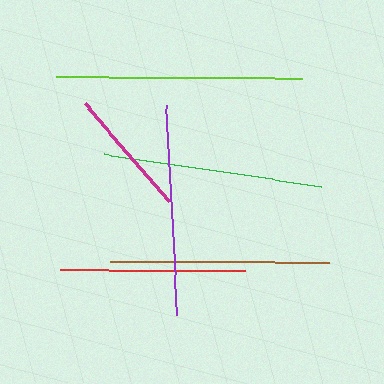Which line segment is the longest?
The lime line is the longest at approximately 246 pixels.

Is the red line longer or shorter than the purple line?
The purple line is longer than the red line.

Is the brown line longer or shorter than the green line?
The green line is longer than the brown line.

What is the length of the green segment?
The green segment is approximately 219 pixels long.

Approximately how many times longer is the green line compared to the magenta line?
The green line is approximately 1.7 times the length of the magenta line.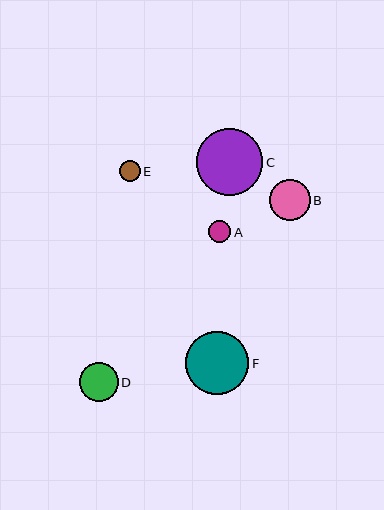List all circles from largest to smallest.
From largest to smallest: C, F, B, D, A, E.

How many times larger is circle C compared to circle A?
Circle C is approximately 3.0 times the size of circle A.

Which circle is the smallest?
Circle E is the smallest with a size of approximately 20 pixels.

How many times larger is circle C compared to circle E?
Circle C is approximately 3.3 times the size of circle E.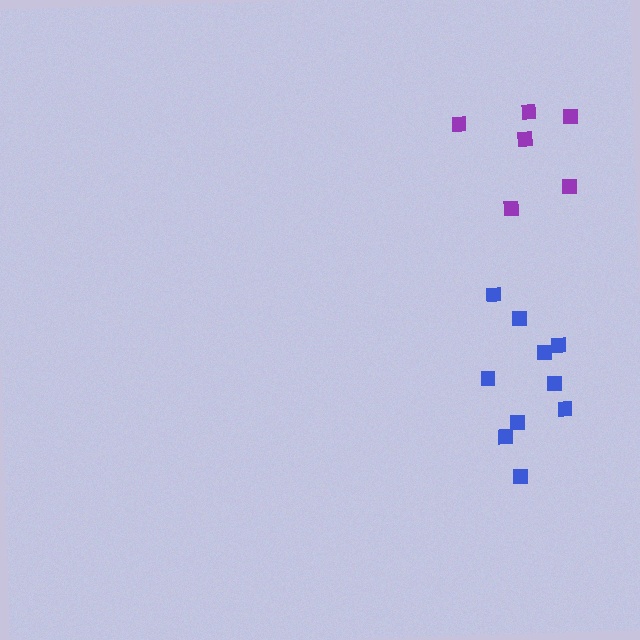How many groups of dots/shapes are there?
There are 2 groups.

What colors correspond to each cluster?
The clusters are colored: blue, purple.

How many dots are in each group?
Group 1: 10 dots, Group 2: 6 dots (16 total).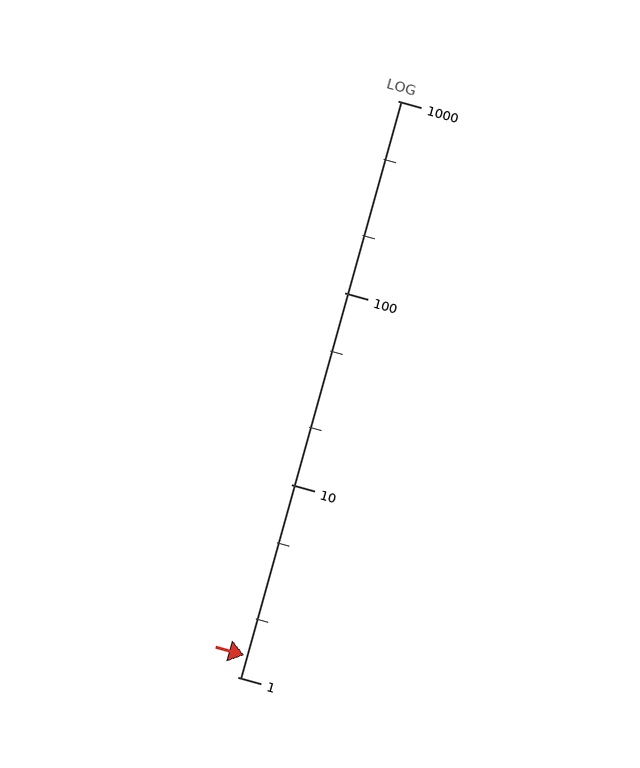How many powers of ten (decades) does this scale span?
The scale spans 3 decades, from 1 to 1000.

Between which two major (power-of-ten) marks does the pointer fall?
The pointer is between 1 and 10.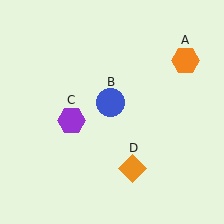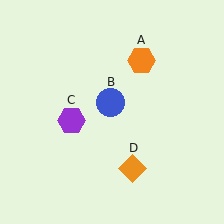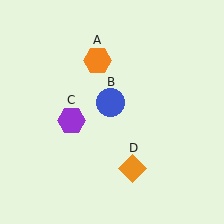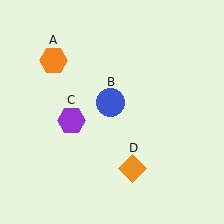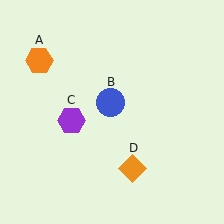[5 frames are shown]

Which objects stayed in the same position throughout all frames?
Blue circle (object B) and purple hexagon (object C) and orange diamond (object D) remained stationary.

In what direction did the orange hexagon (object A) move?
The orange hexagon (object A) moved left.